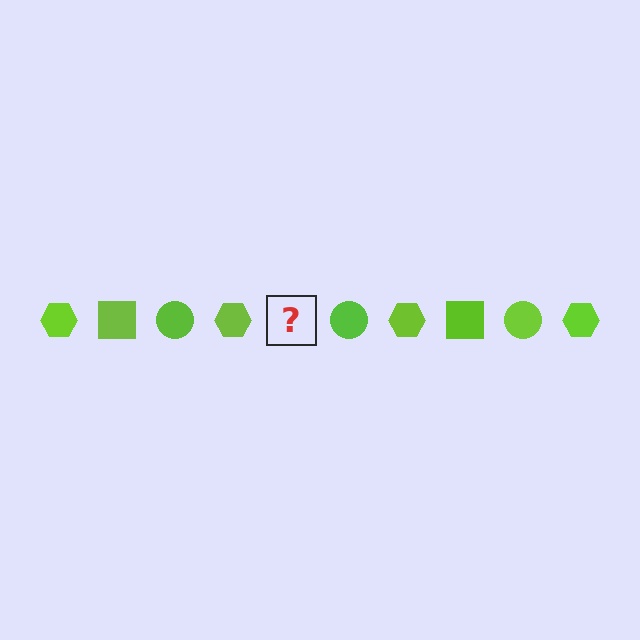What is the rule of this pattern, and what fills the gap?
The rule is that the pattern cycles through hexagon, square, circle shapes in lime. The gap should be filled with a lime square.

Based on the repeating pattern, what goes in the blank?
The blank should be a lime square.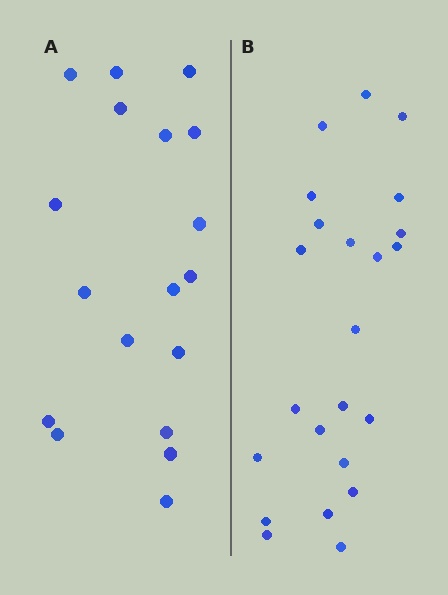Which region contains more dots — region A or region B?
Region B (the right region) has more dots.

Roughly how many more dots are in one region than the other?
Region B has about 5 more dots than region A.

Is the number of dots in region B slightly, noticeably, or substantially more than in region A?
Region B has noticeably more, but not dramatically so. The ratio is roughly 1.3 to 1.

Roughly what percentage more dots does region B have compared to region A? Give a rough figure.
About 30% more.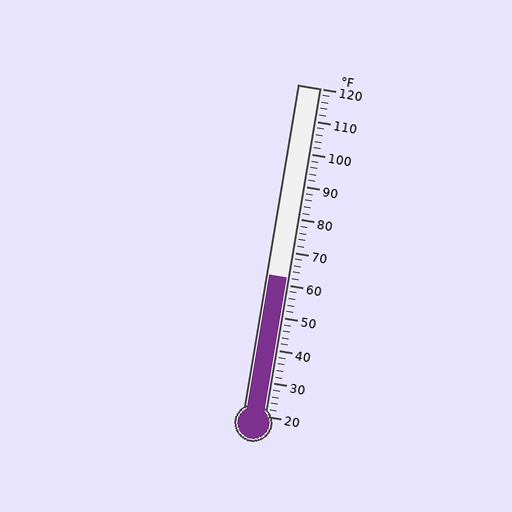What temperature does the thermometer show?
The thermometer shows approximately 62°F.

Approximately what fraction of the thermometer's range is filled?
The thermometer is filled to approximately 40% of its range.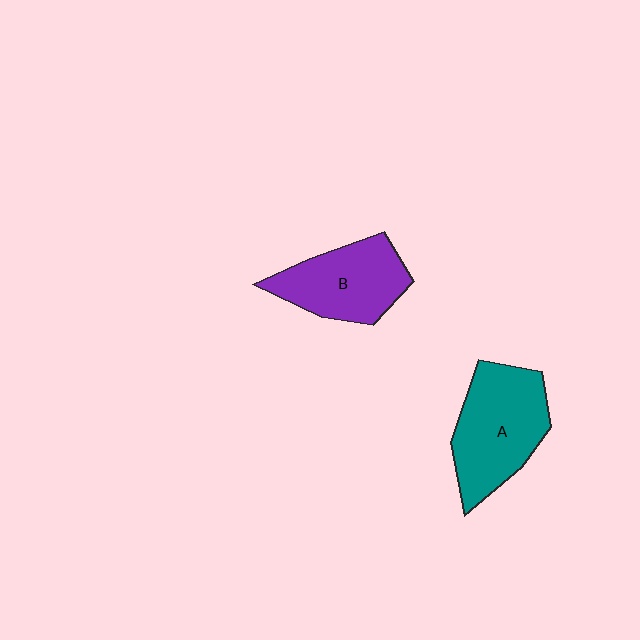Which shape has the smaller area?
Shape B (purple).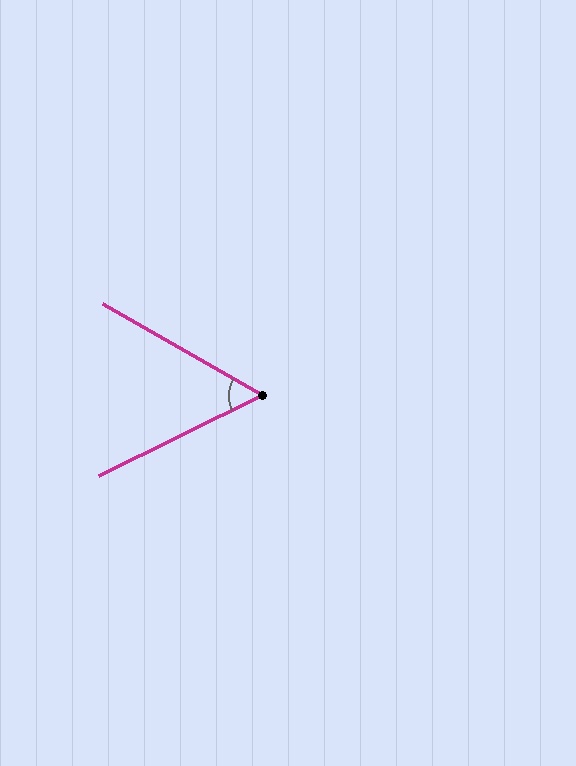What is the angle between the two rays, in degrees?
Approximately 56 degrees.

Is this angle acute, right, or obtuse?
It is acute.